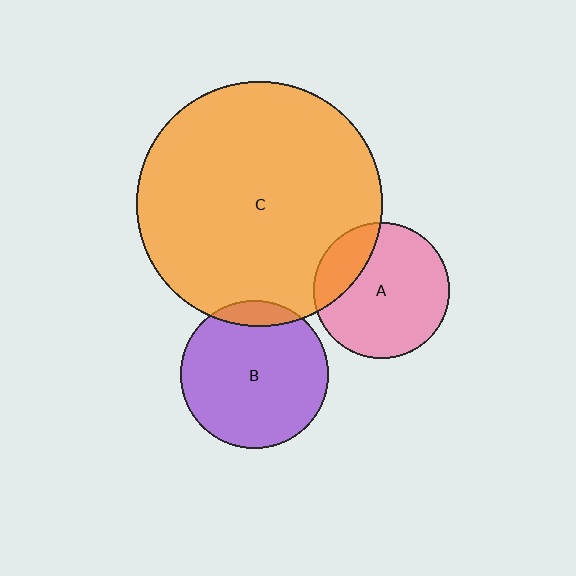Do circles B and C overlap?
Yes.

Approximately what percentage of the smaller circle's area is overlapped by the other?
Approximately 10%.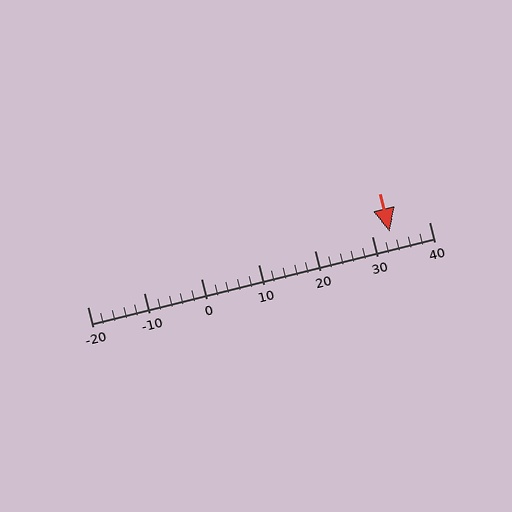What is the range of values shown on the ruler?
The ruler shows values from -20 to 40.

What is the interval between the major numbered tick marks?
The major tick marks are spaced 10 units apart.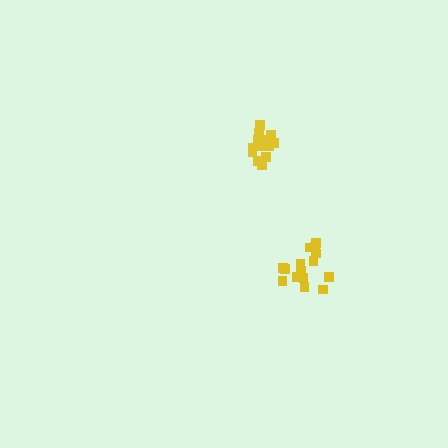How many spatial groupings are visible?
There are 2 spatial groupings.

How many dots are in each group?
Group 1: 15 dots, Group 2: 15 dots (30 total).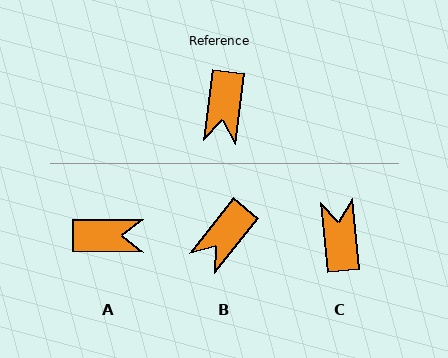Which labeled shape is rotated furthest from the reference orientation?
C, about 166 degrees away.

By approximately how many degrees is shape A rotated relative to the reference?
Approximately 97 degrees counter-clockwise.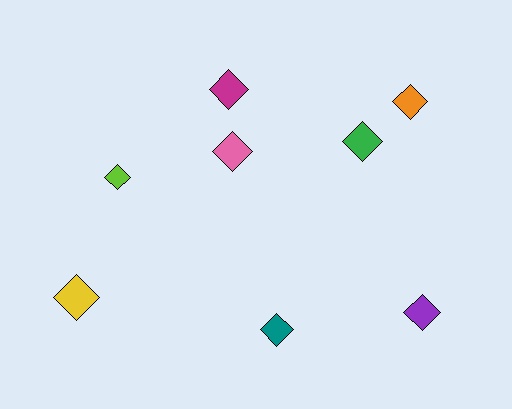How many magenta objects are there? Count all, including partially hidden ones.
There is 1 magenta object.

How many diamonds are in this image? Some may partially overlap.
There are 8 diamonds.